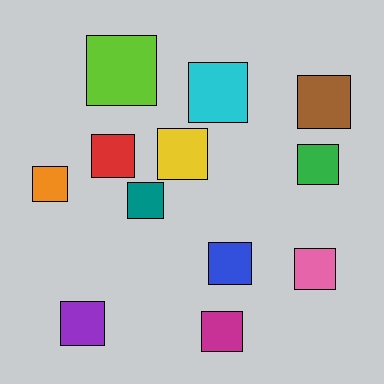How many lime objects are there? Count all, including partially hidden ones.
There is 1 lime object.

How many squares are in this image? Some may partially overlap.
There are 12 squares.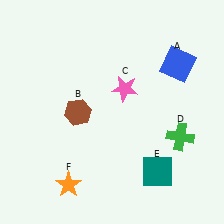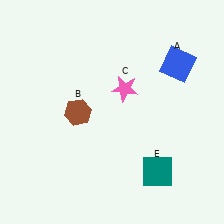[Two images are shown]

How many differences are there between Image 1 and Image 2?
There are 2 differences between the two images.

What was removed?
The orange star (F), the green cross (D) were removed in Image 2.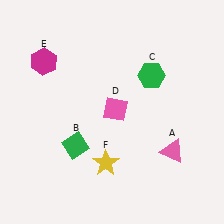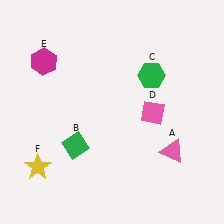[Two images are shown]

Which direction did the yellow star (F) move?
The yellow star (F) moved left.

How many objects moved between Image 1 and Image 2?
2 objects moved between the two images.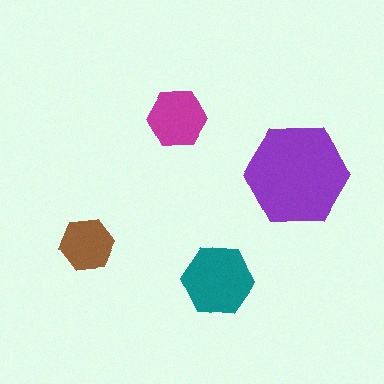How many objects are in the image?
There are 4 objects in the image.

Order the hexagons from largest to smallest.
the purple one, the teal one, the magenta one, the brown one.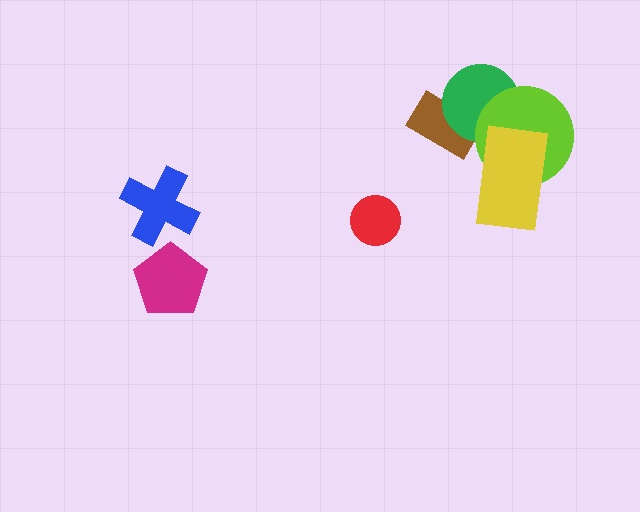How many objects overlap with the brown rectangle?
1 object overlaps with the brown rectangle.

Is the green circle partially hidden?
Yes, it is partially covered by another shape.